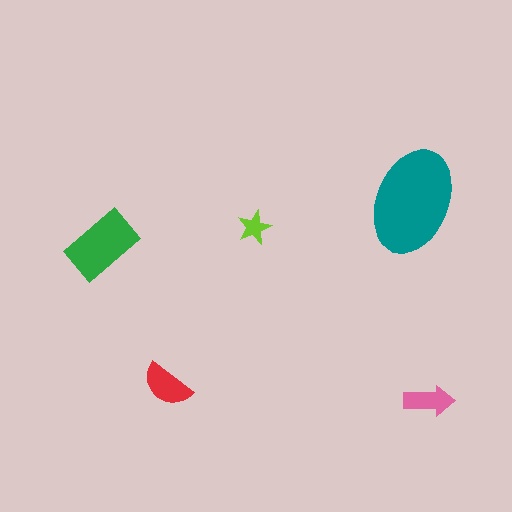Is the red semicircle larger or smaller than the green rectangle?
Smaller.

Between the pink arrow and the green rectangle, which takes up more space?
The green rectangle.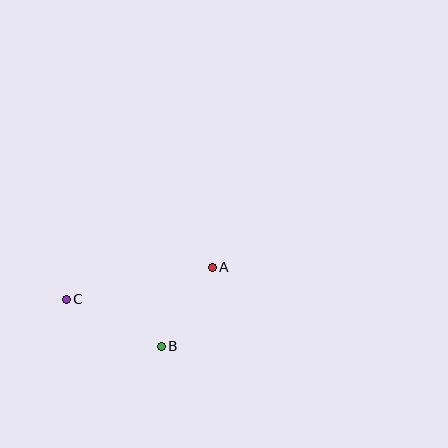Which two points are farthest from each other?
Points A and C are farthest from each other.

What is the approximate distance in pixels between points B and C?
The distance between B and C is approximately 106 pixels.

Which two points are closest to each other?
Points A and B are closest to each other.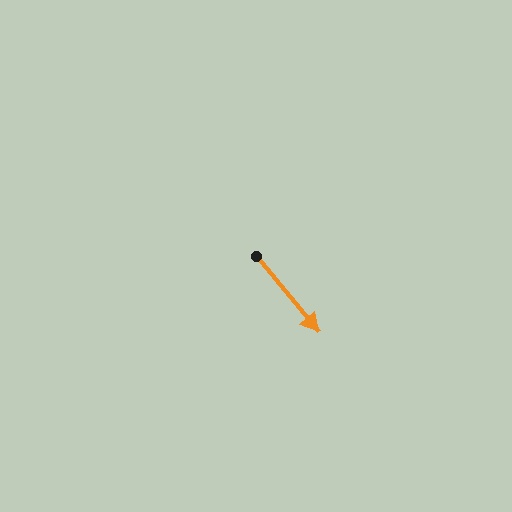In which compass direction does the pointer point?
Southeast.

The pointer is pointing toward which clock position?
Roughly 5 o'clock.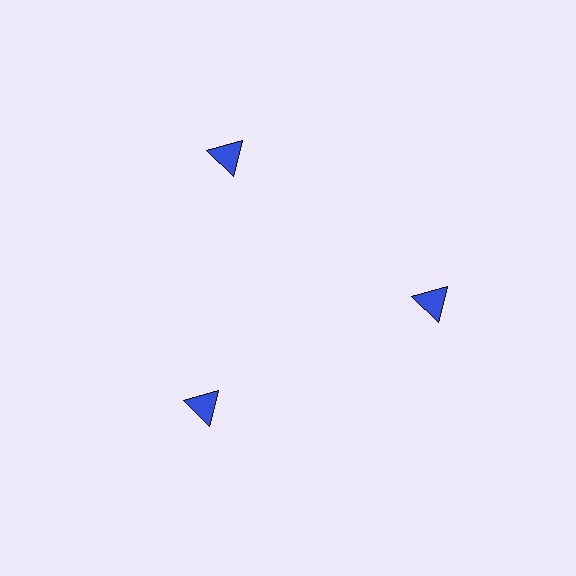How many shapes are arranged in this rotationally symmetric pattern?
There are 3 shapes, arranged in 3 groups of 1.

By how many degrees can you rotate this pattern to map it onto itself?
The pattern maps onto itself every 120 degrees of rotation.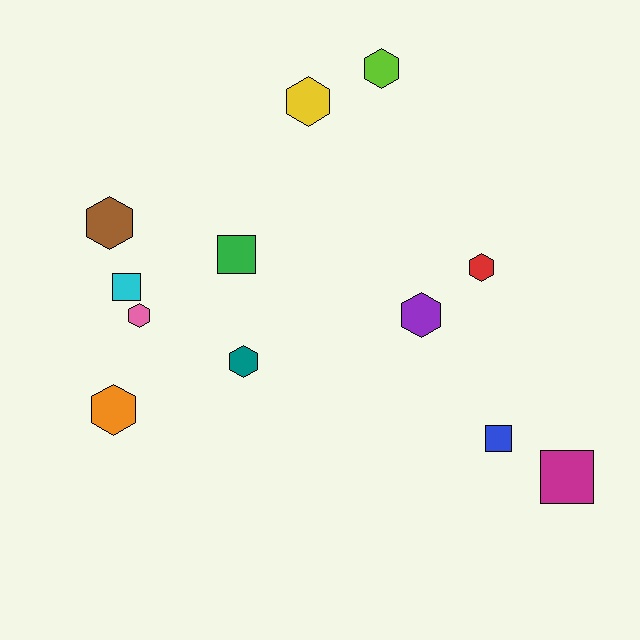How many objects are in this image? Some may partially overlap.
There are 12 objects.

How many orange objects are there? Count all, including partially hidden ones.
There is 1 orange object.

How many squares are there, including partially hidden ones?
There are 4 squares.